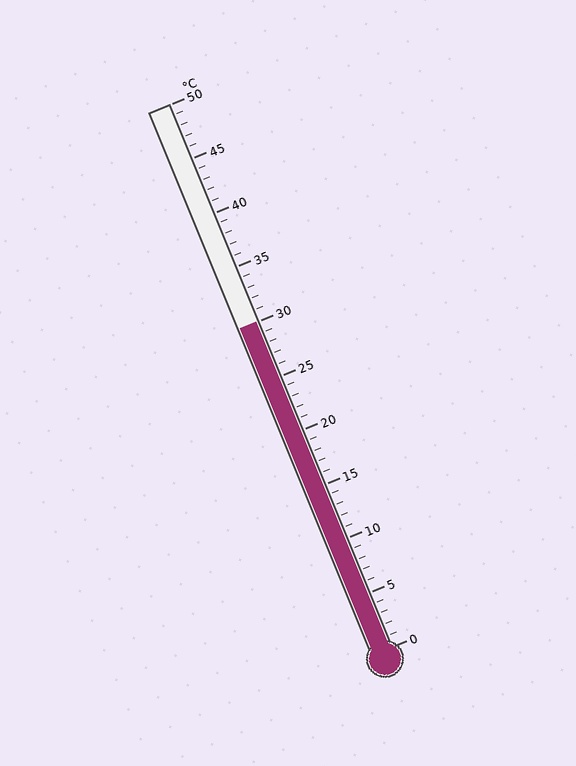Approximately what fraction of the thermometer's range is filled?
The thermometer is filled to approximately 60% of its range.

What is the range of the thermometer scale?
The thermometer scale ranges from 0°C to 50°C.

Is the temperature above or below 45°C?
The temperature is below 45°C.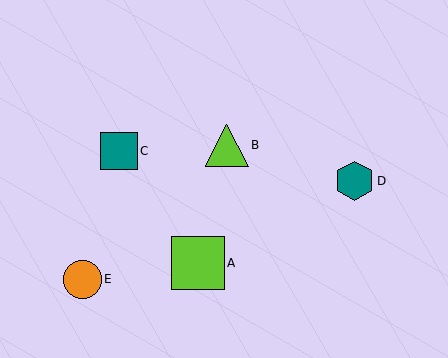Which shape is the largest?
The lime square (labeled A) is the largest.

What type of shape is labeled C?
Shape C is a teal square.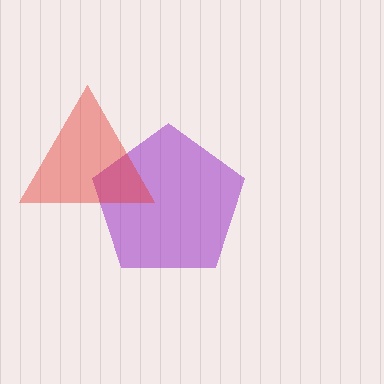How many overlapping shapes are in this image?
There are 2 overlapping shapes in the image.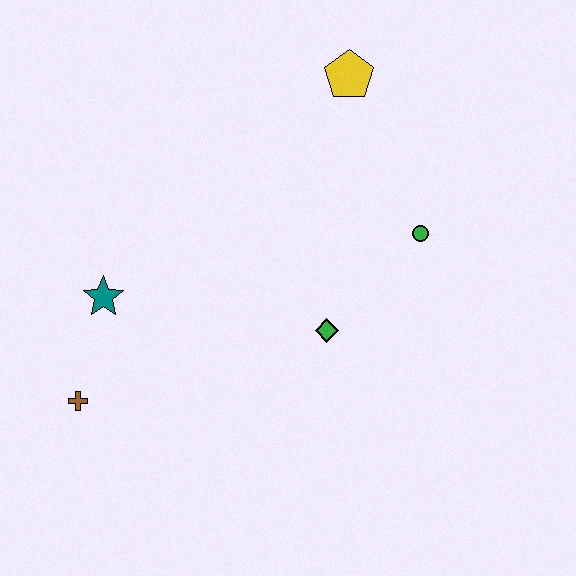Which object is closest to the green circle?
The green diamond is closest to the green circle.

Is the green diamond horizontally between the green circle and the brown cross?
Yes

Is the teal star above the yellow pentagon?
No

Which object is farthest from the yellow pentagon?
The brown cross is farthest from the yellow pentagon.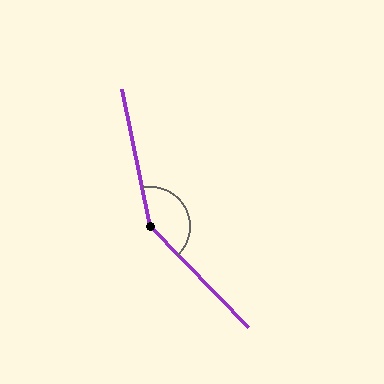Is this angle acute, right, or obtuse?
It is obtuse.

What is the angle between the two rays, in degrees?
Approximately 148 degrees.